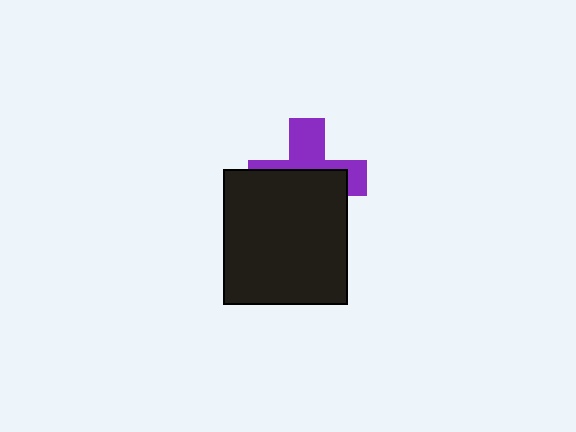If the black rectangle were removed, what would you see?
You would see the complete purple cross.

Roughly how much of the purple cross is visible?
A small part of it is visible (roughly 44%).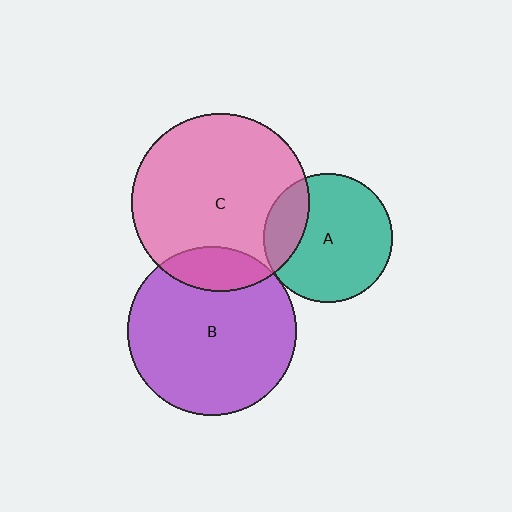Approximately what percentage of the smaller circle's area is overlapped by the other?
Approximately 20%.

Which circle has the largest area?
Circle C (pink).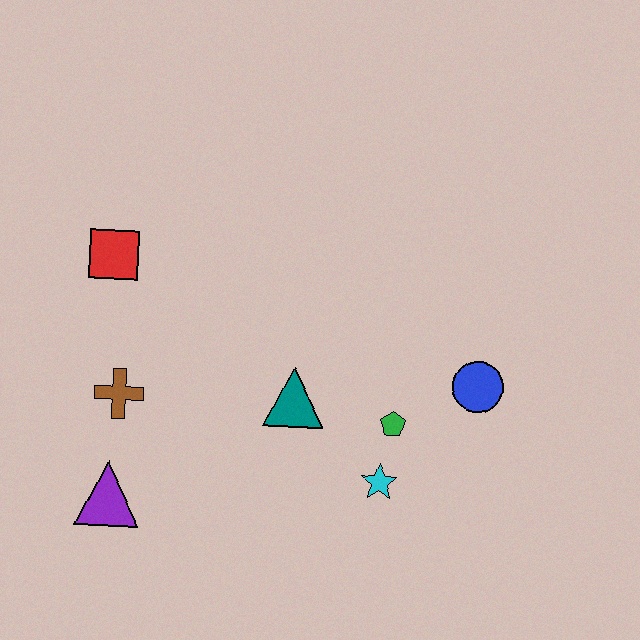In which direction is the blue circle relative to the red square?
The blue circle is to the right of the red square.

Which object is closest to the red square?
The brown cross is closest to the red square.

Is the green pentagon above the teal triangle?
No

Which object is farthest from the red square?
The blue circle is farthest from the red square.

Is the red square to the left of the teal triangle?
Yes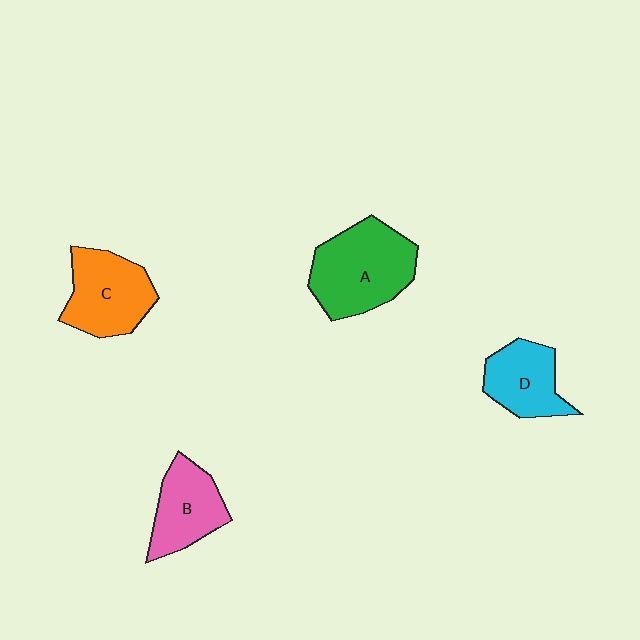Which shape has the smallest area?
Shape D (cyan).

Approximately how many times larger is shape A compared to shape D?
Approximately 1.6 times.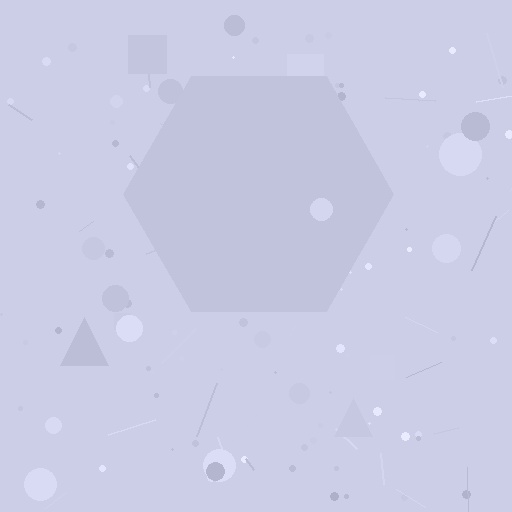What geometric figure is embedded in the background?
A hexagon is embedded in the background.